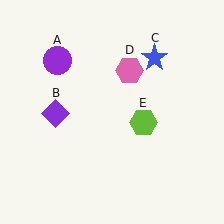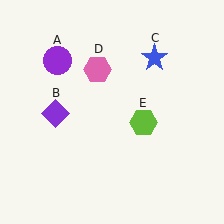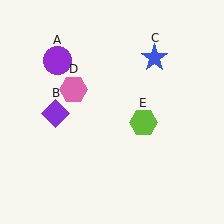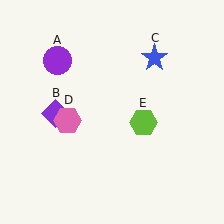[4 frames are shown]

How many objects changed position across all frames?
1 object changed position: pink hexagon (object D).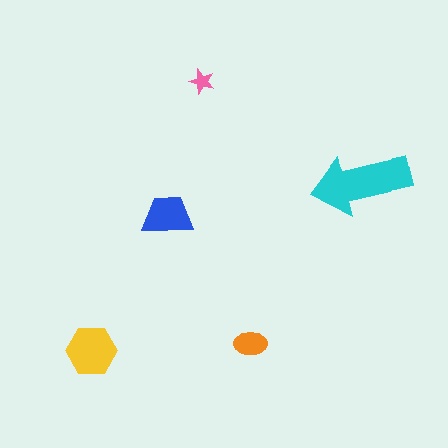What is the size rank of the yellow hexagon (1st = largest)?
2nd.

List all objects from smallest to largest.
The pink star, the orange ellipse, the blue trapezoid, the yellow hexagon, the cyan arrow.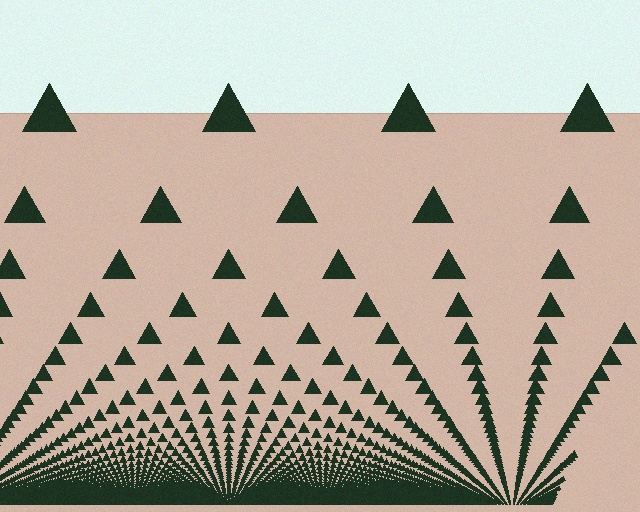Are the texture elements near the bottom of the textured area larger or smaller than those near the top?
Smaller. The gradient is inverted — elements near the bottom are smaller and denser.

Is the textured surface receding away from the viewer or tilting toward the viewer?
The surface appears to tilt toward the viewer. Texture elements get larger and sparser toward the top.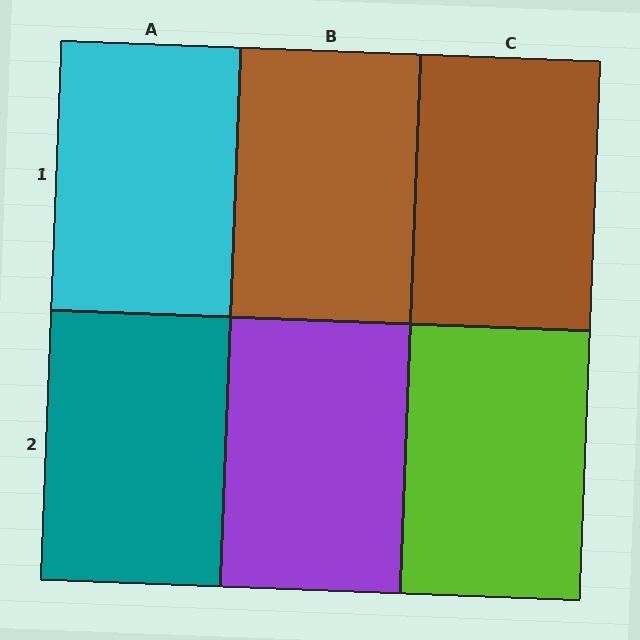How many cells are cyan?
1 cell is cyan.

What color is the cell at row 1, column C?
Brown.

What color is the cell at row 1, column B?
Brown.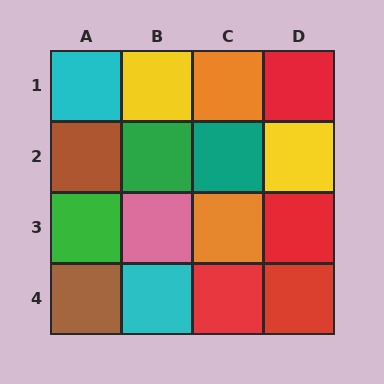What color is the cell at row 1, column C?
Orange.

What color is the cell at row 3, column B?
Pink.